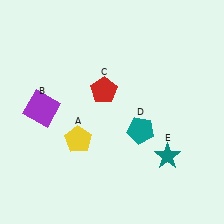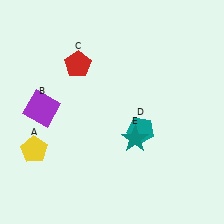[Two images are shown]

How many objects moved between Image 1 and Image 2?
3 objects moved between the two images.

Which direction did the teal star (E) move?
The teal star (E) moved left.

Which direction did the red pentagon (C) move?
The red pentagon (C) moved up.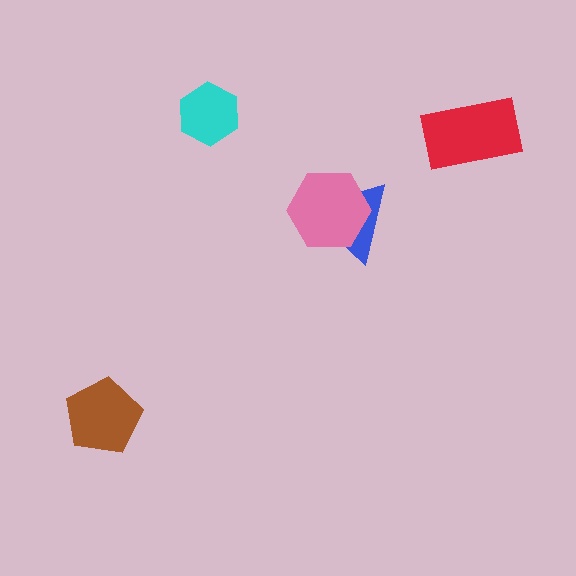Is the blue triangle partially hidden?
Yes, it is partially covered by another shape.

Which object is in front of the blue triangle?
The pink hexagon is in front of the blue triangle.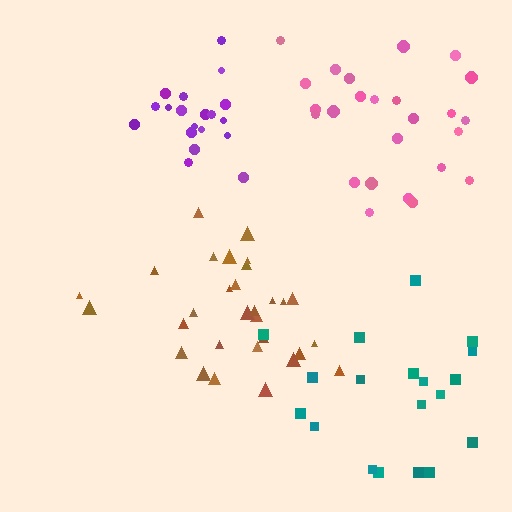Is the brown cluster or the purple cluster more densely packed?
Purple.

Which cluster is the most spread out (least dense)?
Teal.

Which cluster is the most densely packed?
Purple.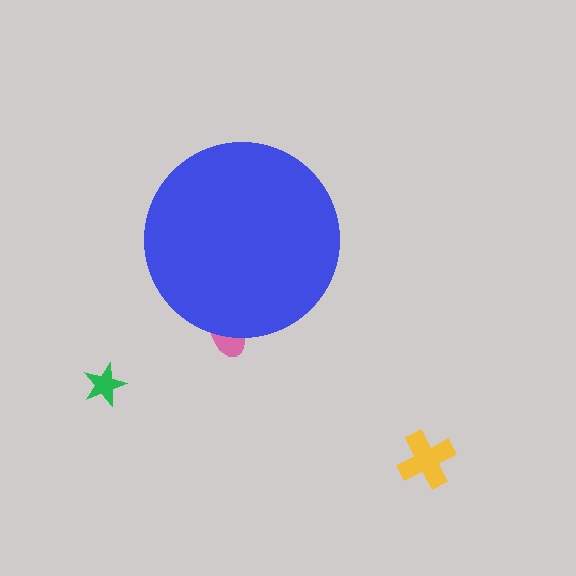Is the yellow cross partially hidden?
No, the yellow cross is fully visible.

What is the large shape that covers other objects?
A blue circle.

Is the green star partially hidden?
No, the green star is fully visible.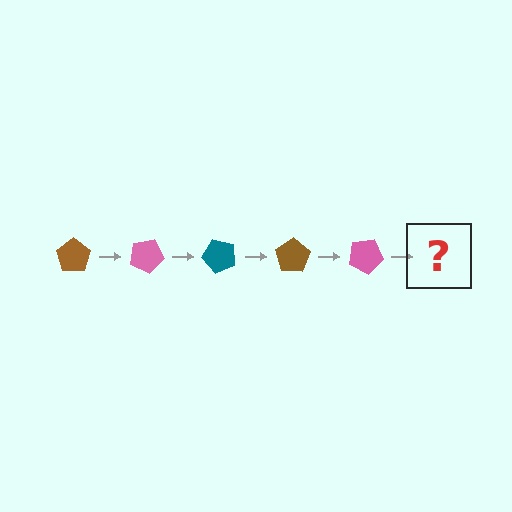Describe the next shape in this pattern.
It should be a teal pentagon, rotated 125 degrees from the start.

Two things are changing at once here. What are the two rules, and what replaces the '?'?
The two rules are that it rotates 25 degrees each step and the color cycles through brown, pink, and teal. The '?' should be a teal pentagon, rotated 125 degrees from the start.